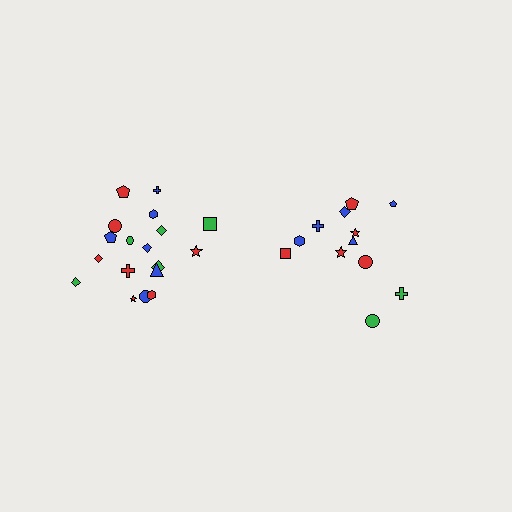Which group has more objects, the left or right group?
The left group.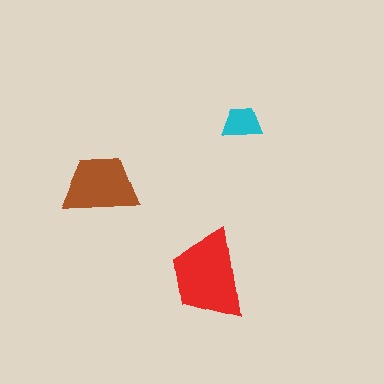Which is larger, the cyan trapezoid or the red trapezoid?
The red one.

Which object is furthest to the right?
The cyan trapezoid is rightmost.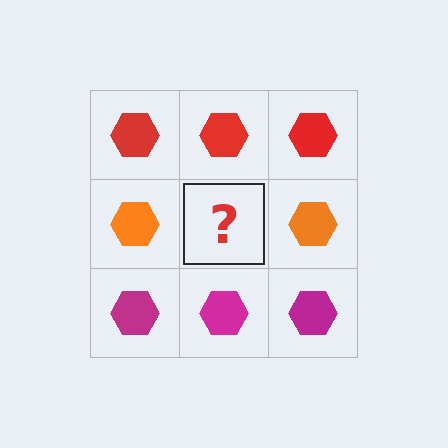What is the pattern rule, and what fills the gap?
The rule is that each row has a consistent color. The gap should be filled with an orange hexagon.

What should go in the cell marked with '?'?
The missing cell should contain an orange hexagon.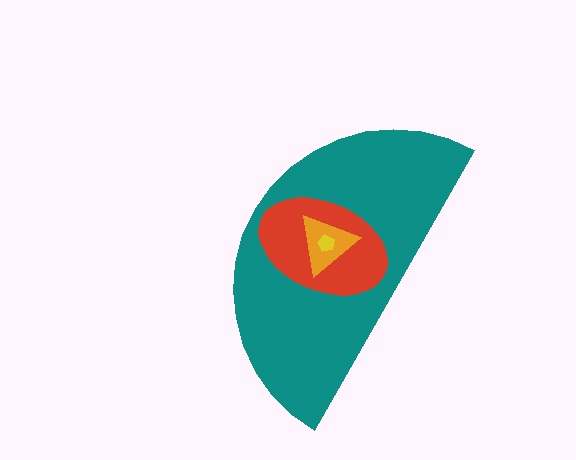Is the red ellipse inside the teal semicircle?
Yes.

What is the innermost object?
The yellow pentagon.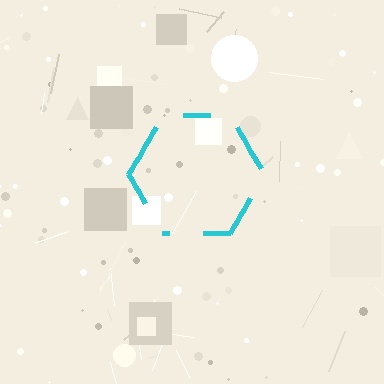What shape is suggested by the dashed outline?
The dashed outline suggests a hexagon.